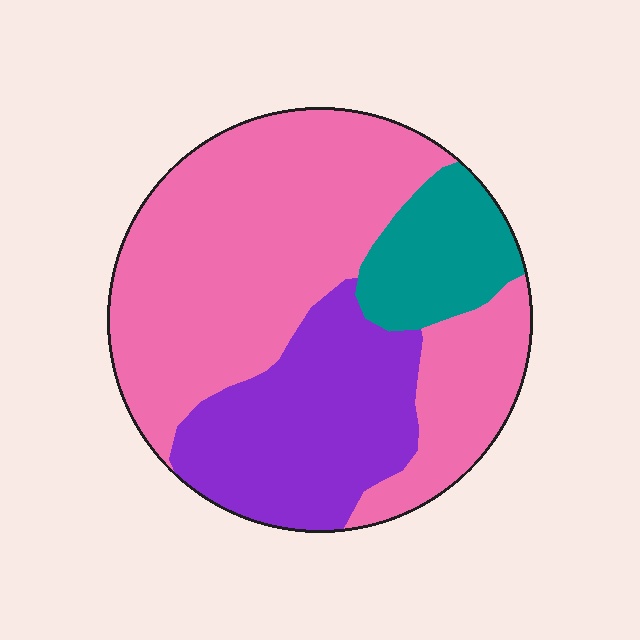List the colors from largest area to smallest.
From largest to smallest: pink, purple, teal.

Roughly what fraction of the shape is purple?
Purple takes up about one quarter (1/4) of the shape.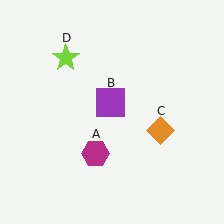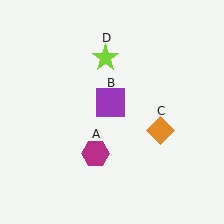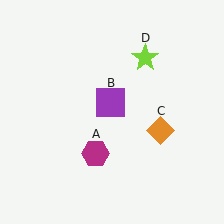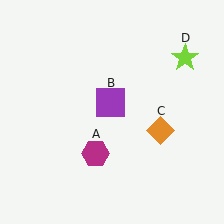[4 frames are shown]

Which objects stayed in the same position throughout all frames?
Magenta hexagon (object A) and purple square (object B) and orange diamond (object C) remained stationary.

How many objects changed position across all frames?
1 object changed position: lime star (object D).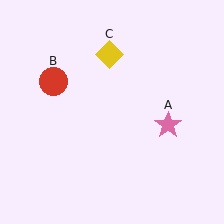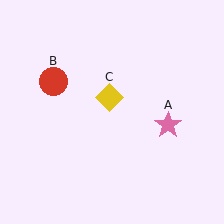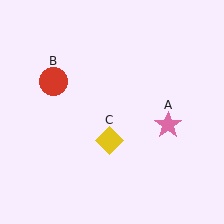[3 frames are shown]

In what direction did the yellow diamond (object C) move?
The yellow diamond (object C) moved down.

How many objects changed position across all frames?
1 object changed position: yellow diamond (object C).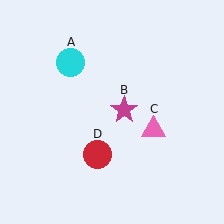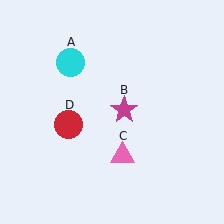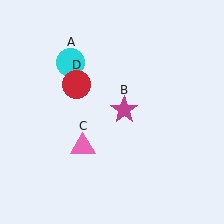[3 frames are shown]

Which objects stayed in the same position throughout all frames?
Cyan circle (object A) and magenta star (object B) remained stationary.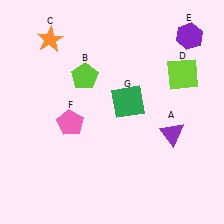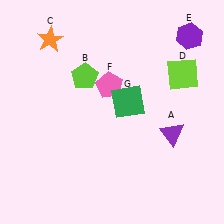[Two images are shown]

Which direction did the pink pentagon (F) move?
The pink pentagon (F) moved right.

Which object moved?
The pink pentagon (F) moved right.